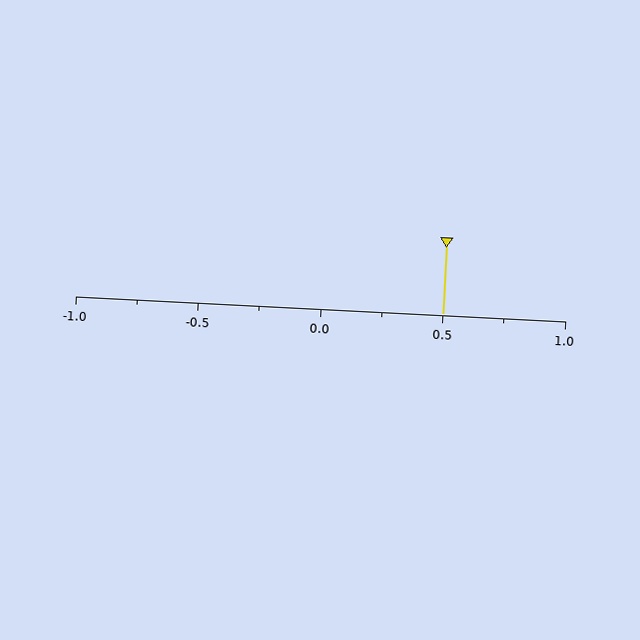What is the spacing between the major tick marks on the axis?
The major ticks are spaced 0.5 apart.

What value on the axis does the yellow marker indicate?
The marker indicates approximately 0.5.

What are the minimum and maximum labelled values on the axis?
The axis runs from -1.0 to 1.0.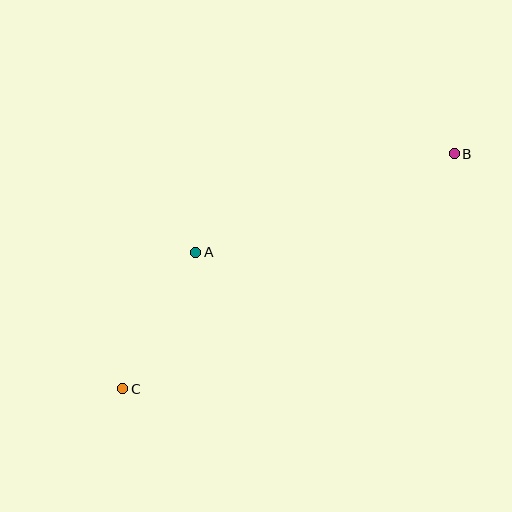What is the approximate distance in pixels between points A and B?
The distance between A and B is approximately 277 pixels.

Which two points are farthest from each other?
Points B and C are farthest from each other.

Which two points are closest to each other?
Points A and C are closest to each other.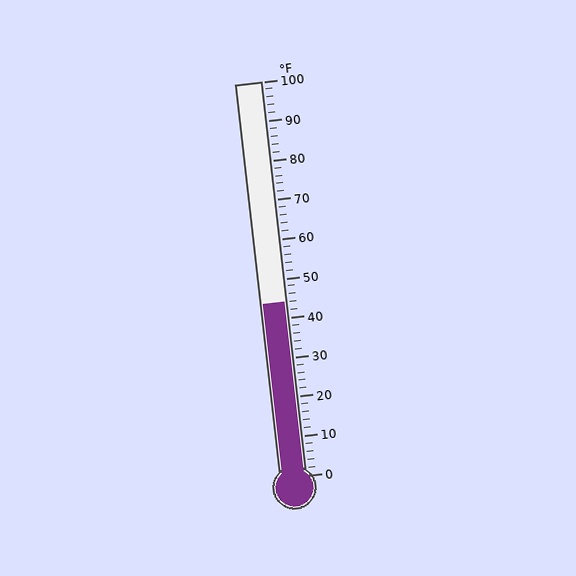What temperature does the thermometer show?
The thermometer shows approximately 44°F.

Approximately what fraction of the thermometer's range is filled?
The thermometer is filled to approximately 45% of its range.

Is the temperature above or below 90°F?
The temperature is below 90°F.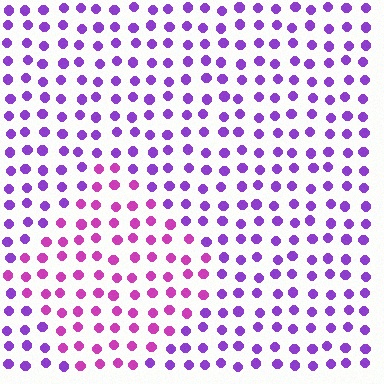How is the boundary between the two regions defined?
The boundary is defined purely by a slight shift in hue (about 35 degrees). Spacing, size, and orientation are identical on both sides.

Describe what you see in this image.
The image is filled with small purple elements in a uniform arrangement. A diamond-shaped region is visible where the elements are tinted to a slightly different hue, forming a subtle color boundary.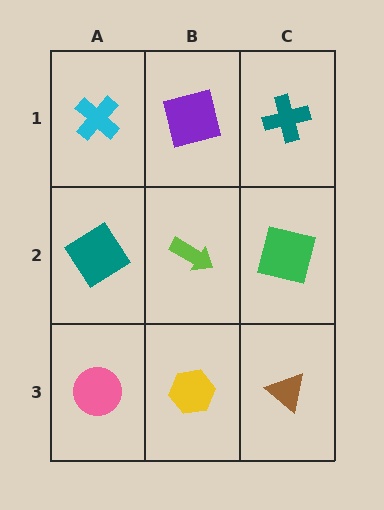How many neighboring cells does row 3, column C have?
2.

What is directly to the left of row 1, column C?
A purple square.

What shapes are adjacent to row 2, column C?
A teal cross (row 1, column C), a brown triangle (row 3, column C), a lime arrow (row 2, column B).